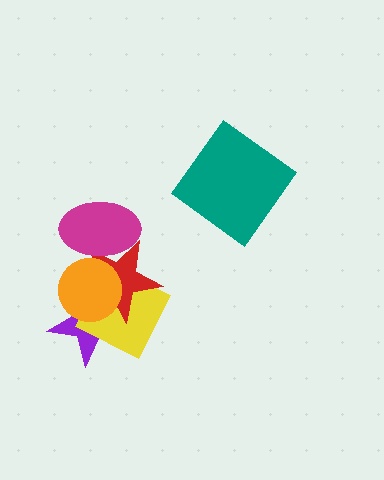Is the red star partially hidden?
Yes, it is partially covered by another shape.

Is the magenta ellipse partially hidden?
Yes, it is partially covered by another shape.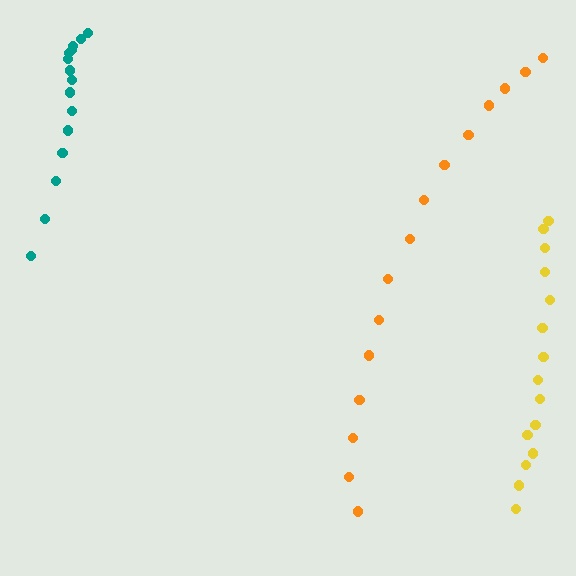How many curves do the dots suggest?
There are 3 distinct paths.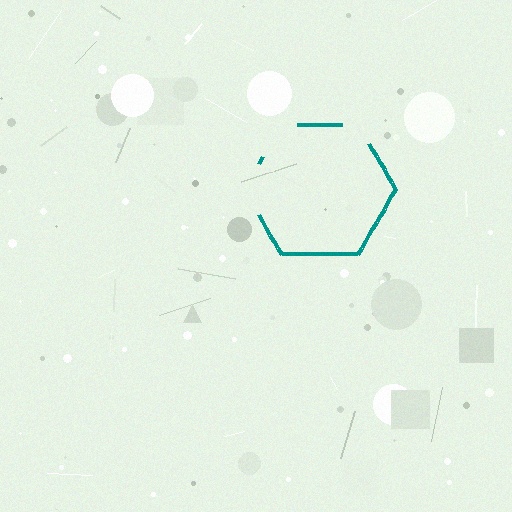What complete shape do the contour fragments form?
The contour fragments form a hexagon.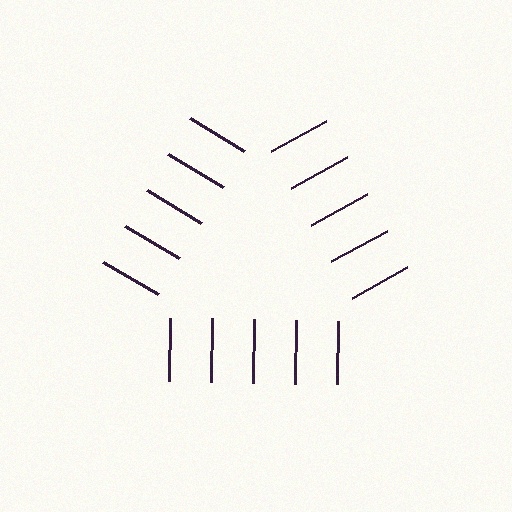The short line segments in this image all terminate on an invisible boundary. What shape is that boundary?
An illusory triangle — the line segments terminate on its edges but no continuous stroke is drawn.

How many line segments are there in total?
15 — 5 along each of the 3 edges.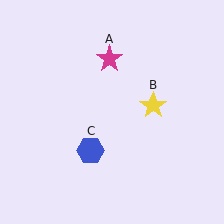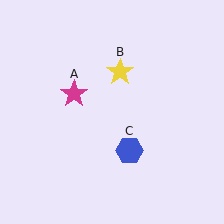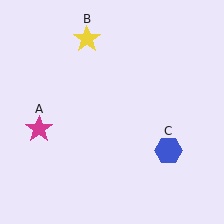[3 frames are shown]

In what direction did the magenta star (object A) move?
The magenta star (object A) moved down and to the left.